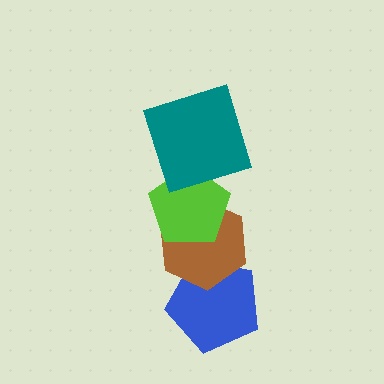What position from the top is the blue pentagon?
The blue pentagon is 4th from the top.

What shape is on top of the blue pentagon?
The brown hexagon is on top of the blue pentagon.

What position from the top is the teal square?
The teal square is 1st from the top.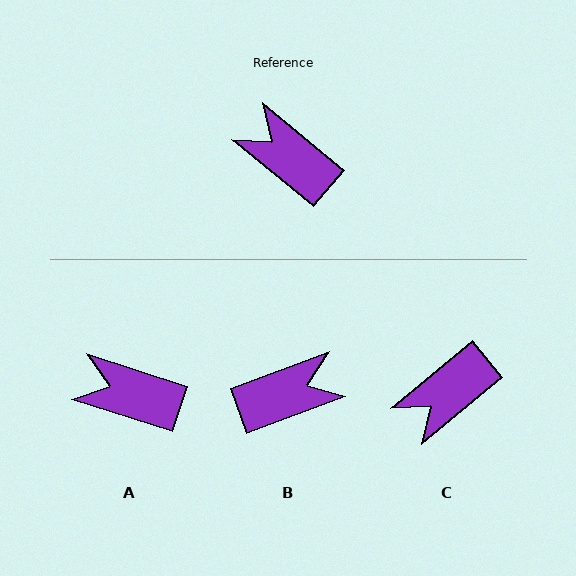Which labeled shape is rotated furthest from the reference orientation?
B, about 120 degrees away.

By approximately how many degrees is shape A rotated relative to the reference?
Approximately 22 degrees counter-clockwise.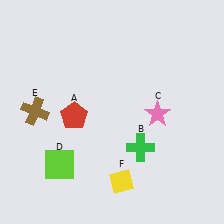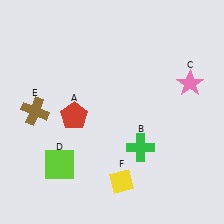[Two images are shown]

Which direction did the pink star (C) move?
The pink star (C) moved right.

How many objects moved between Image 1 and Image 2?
1 object moved between the two images.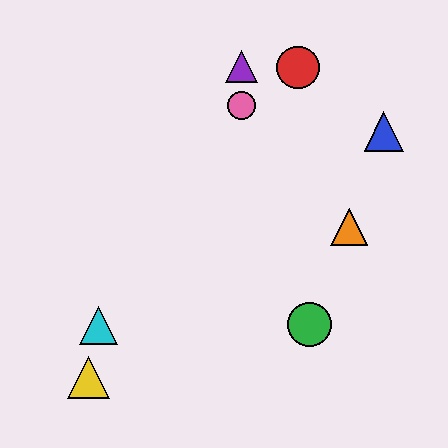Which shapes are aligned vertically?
The purple triangle, the pink circle are aligned vertically.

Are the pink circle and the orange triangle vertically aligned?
No, the pink circle is at x≈242 and the orange triangle is at x≈349.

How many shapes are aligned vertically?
2 shapes (the purple triangle, the pink circle) are aligned vertically.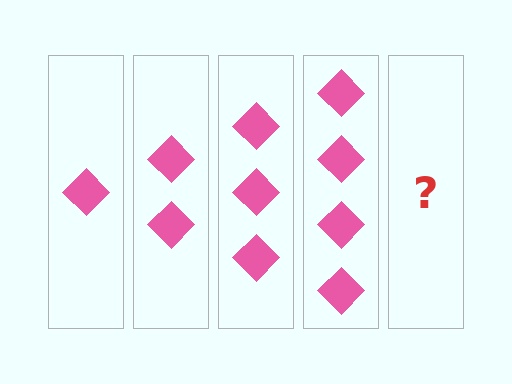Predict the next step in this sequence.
The next step is 5 diamonds.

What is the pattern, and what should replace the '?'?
The pattern is that each step adds one more diamond. The '?' should be 5 diamonds.